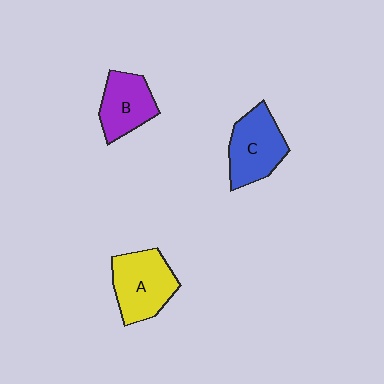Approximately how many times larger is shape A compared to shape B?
Approximately 1.3 times.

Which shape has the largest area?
Shape A (yellow).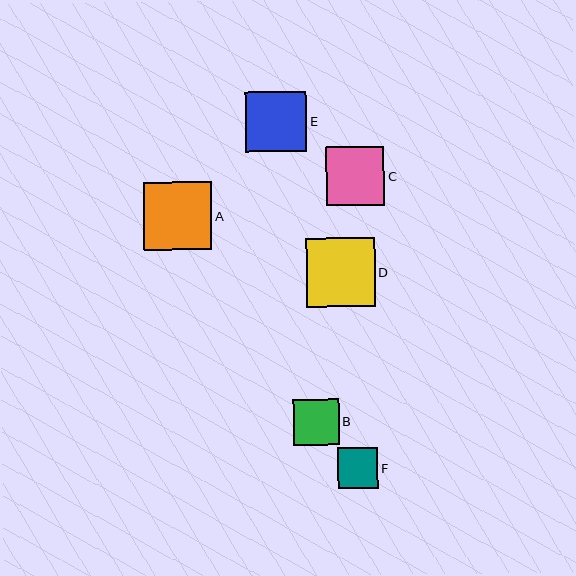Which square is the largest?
Square D is the largest with a size of approximately 69 pixels.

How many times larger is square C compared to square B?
Square C is approximately 1.3 times the size of square B.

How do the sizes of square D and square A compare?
Square D and square A are approximately the same size.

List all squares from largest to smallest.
From largest to smallest: D, A, E, C, B, F.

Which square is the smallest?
Square F is the smallest with a size of approximately 41 pixels.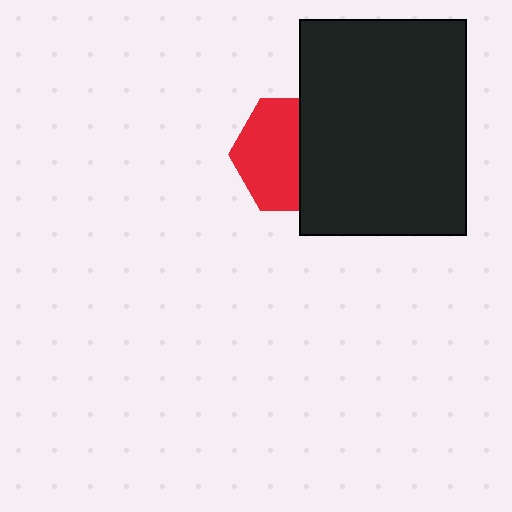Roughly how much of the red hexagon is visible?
About half of it is visible (roughly 57%).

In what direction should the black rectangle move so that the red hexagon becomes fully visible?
The black rectangle should move right. That is the shortest direction to clear the overlap and leave the red hexagon fully visible.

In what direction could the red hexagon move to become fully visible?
The red hexagon could move left. That would shift it out from behind the black rectangle entirely.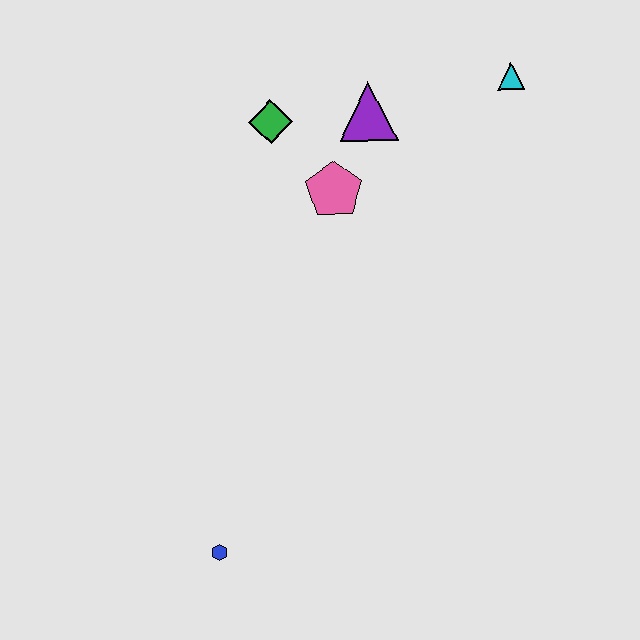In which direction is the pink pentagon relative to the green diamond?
The pink pentagon is below the green diamond.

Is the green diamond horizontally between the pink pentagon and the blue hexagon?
Yes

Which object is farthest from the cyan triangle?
The blue hexagon is farthest from the cyan triangle.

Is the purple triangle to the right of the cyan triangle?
No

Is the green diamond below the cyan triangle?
Yes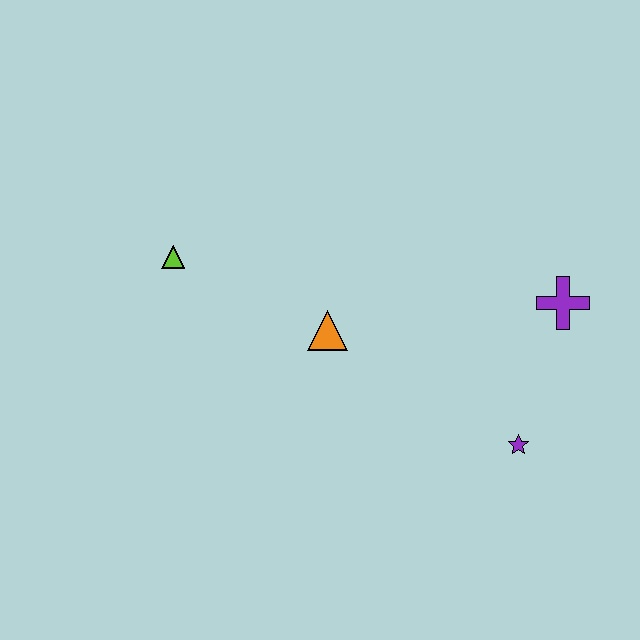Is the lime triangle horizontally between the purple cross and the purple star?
No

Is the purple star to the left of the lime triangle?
No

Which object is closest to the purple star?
The purple cross is closest to the purple star.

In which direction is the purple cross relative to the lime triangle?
The purple cross is to the right of the lime triangle.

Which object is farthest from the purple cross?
The lime triangle is farthest from the purple cross.